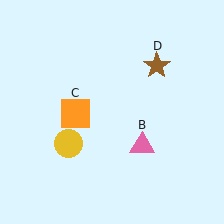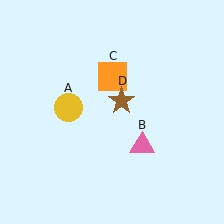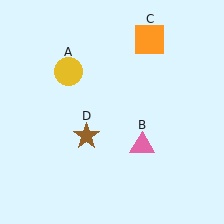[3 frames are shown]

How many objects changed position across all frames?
3 objects changed position: yellow circle (object A), orange square (object C), brown star (object D).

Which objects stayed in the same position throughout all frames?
Pink triangle (object B) remained stationary.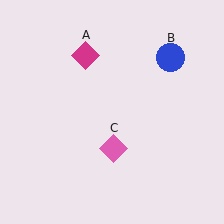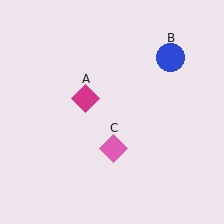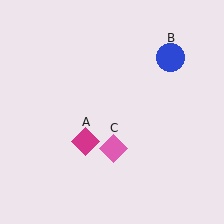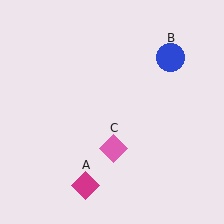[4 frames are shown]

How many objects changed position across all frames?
1 object changed position: magenta diamond (object A).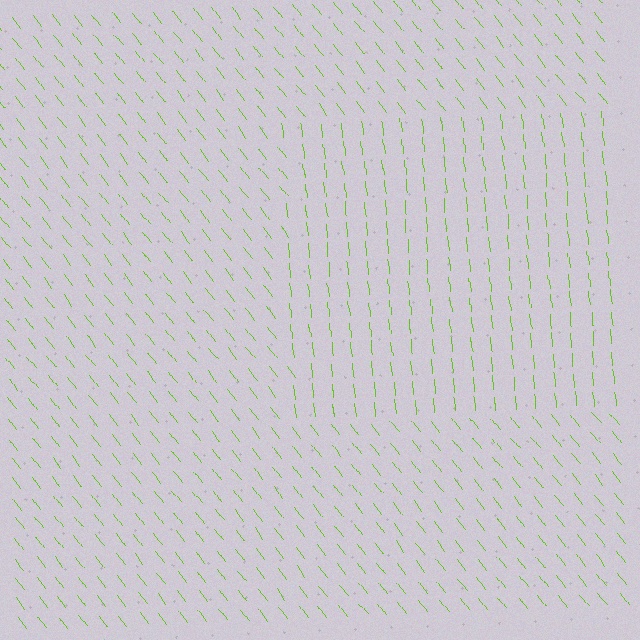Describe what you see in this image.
The image is filled with small lime line segments. A rectangle region in the image has lines oriented differently from the surrounding lines, creating a visible texture boundary.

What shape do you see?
I see a rectangle.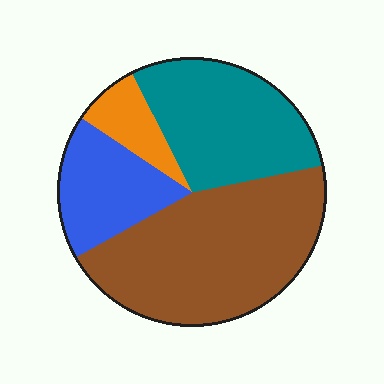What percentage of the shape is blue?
Blue takes up about one sixth (1/6) of the shape.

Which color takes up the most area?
Brown, at roughly 45%.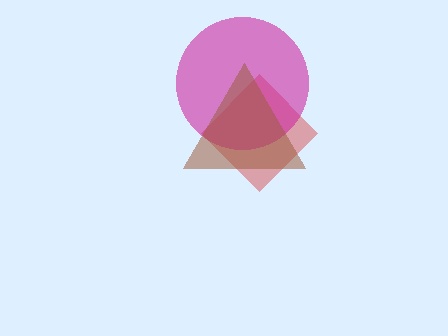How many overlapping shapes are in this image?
There are 3 overlapping shapes in the image.